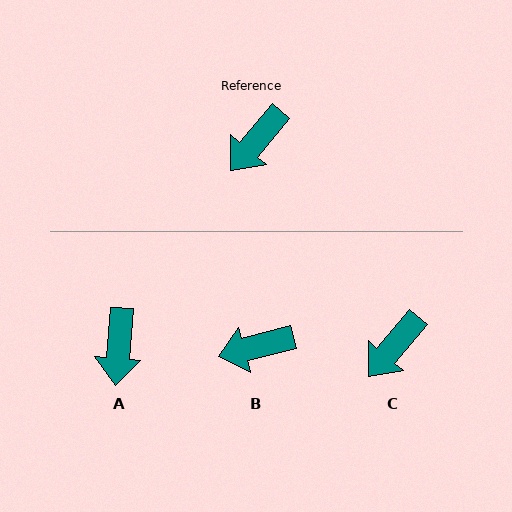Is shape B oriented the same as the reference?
No, it is off by about 35 degrees.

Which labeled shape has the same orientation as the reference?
C.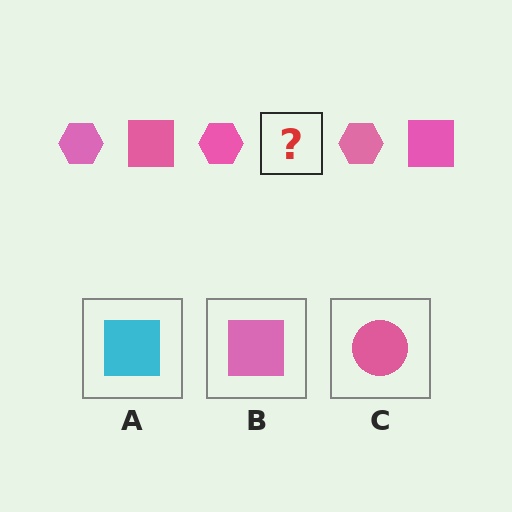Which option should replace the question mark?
Option B.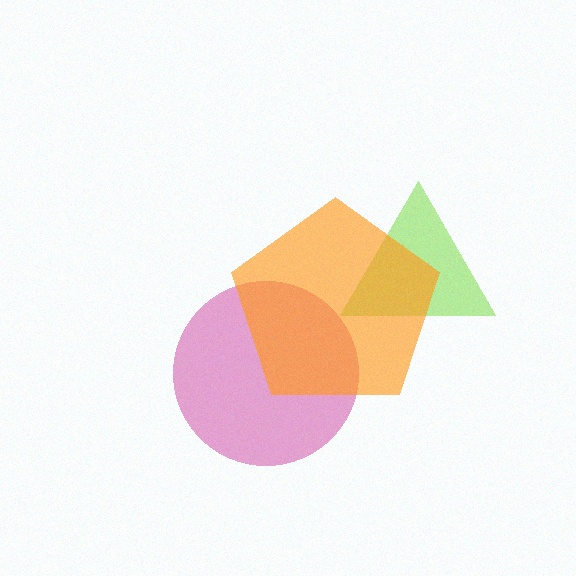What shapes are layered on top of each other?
The layered shapes are: a magenta circle, a lime triangle, an orange pentagon.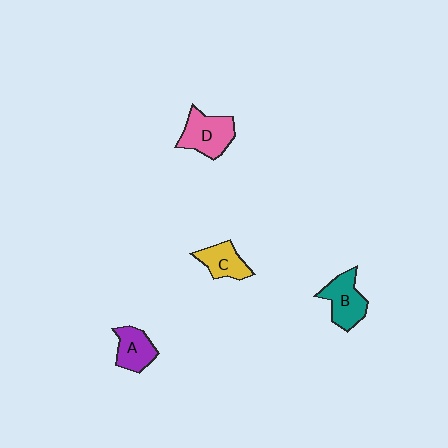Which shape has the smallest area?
Shape C (yellow).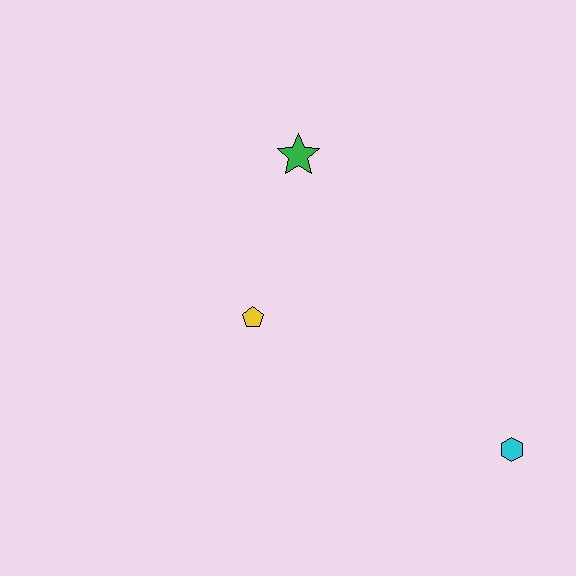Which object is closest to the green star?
The yellow pentagon is closest to the green star.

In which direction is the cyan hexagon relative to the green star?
The cyan hexagon is below the green star.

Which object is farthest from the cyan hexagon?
The green star is farthest from the cyan hexagon.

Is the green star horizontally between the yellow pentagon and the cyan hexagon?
Yes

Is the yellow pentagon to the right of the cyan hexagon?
No